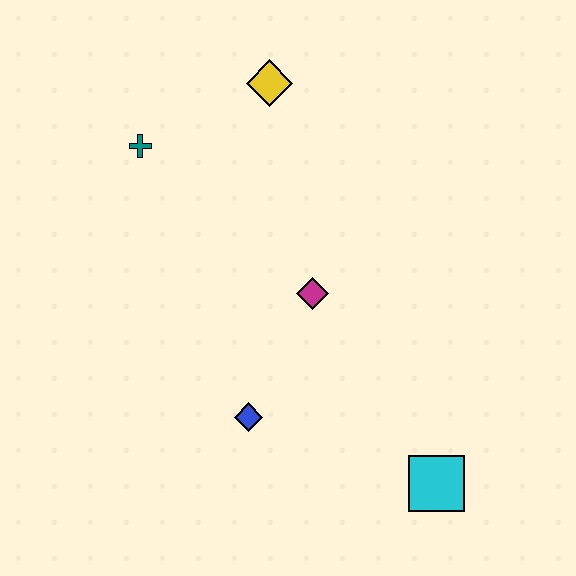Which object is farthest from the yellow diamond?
The cyan square is farthest from the yellow diamond.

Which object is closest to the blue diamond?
The magenta diamond is closest to the blue diamond.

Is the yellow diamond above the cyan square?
Yes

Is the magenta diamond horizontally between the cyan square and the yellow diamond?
Yes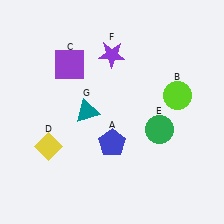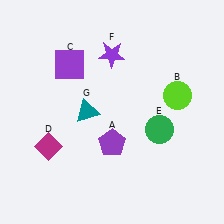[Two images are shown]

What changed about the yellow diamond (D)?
In Image 1, D is yellow. In Image 2, it changed to magenta.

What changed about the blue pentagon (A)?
In Image 1, A is blue. In Image 2, it changed to purple.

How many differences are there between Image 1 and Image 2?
There are 2 differences between the two images.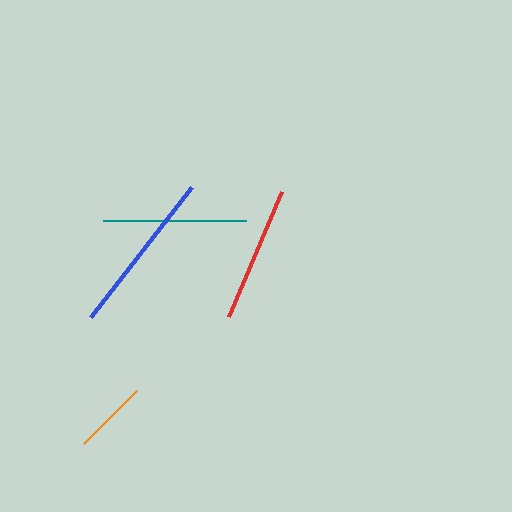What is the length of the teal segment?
The teal segment is approximately 143 pixels long.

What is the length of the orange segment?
The orange segment is approximately 75 pixels long.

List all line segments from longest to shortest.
From longest to shortest: blue, teal, red, orange.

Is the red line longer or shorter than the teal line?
The teal line is longer than the red line.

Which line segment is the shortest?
The orange line is the shortest at approximately 75 pixels.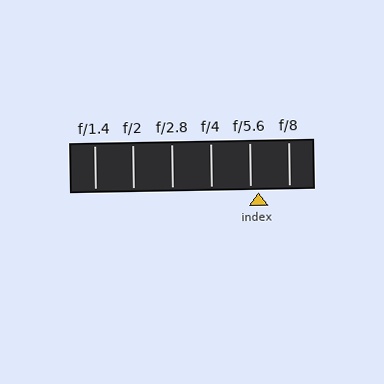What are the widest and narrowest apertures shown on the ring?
The widest aperture shown is f/1.4 and the narrowest is f/8.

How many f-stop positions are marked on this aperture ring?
There are 6 f-stop positions marked.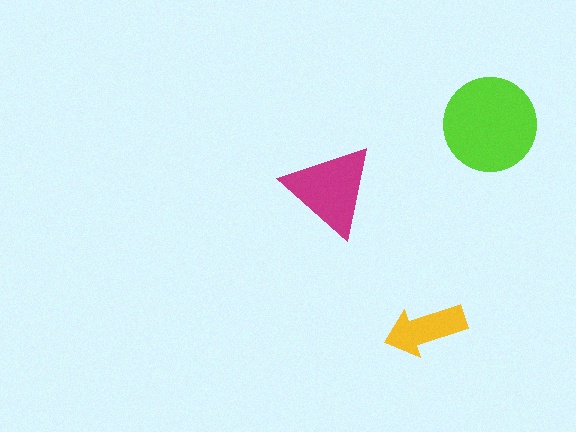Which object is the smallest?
The yellow arrow.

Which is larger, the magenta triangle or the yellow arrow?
The magenta triangle.